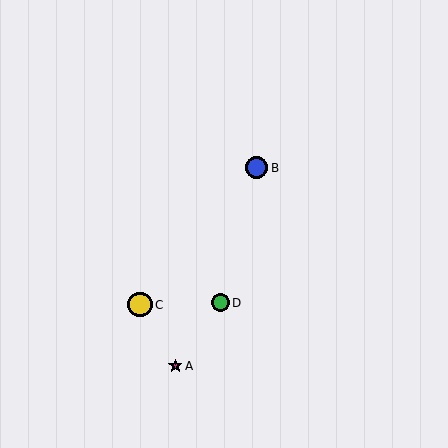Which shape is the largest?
The yellow circle (labeled C) is the largest.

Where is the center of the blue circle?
The center of the blue circle is at (257, 168).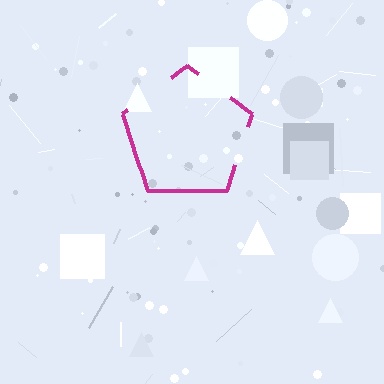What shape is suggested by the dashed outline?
The dashed outline suggests a pentagon.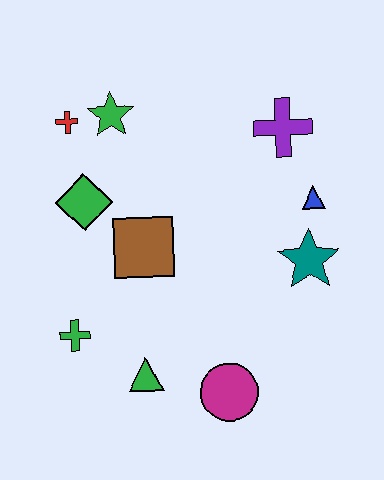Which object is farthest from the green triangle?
The purple cross is farthest from the green triangle.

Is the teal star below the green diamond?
Yes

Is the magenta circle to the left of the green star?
No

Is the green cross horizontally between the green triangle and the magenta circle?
No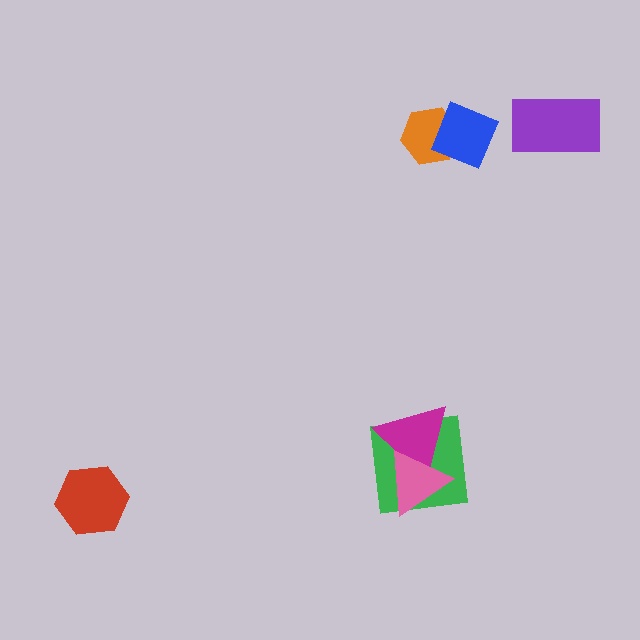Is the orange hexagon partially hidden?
Yes, it is partially covered by another shape.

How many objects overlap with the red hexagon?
0 objects overlap with the red hexagon.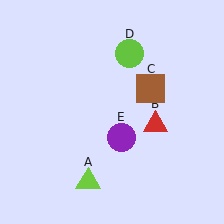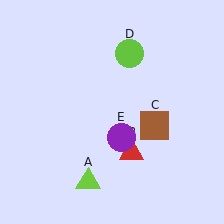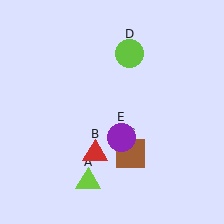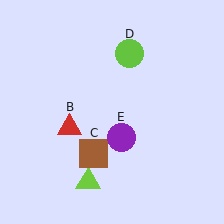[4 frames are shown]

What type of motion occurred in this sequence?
The red triangle (object B), brown square (object C) rotated clockwise around the center of the scene.